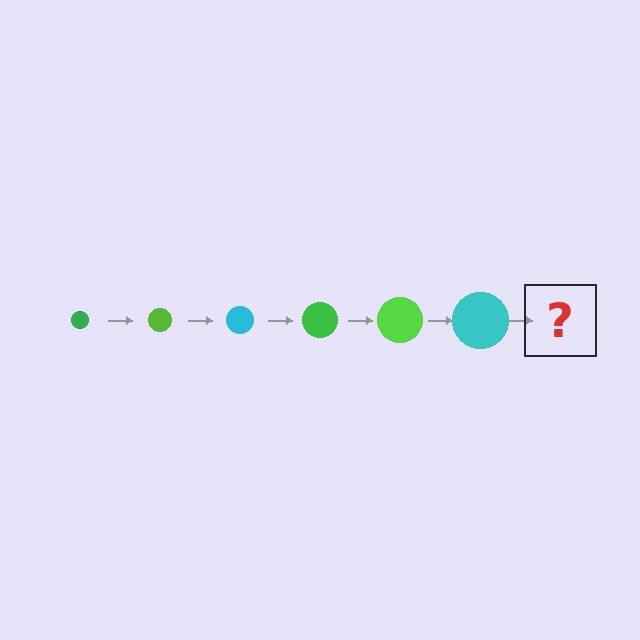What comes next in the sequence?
The next element should be a green circle, larger than the previous one.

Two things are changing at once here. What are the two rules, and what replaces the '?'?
The two rules are that the circle grows larger each step and the color cycles through green, lime, and cyan. The '?' should be a green circle, larger than the previous one.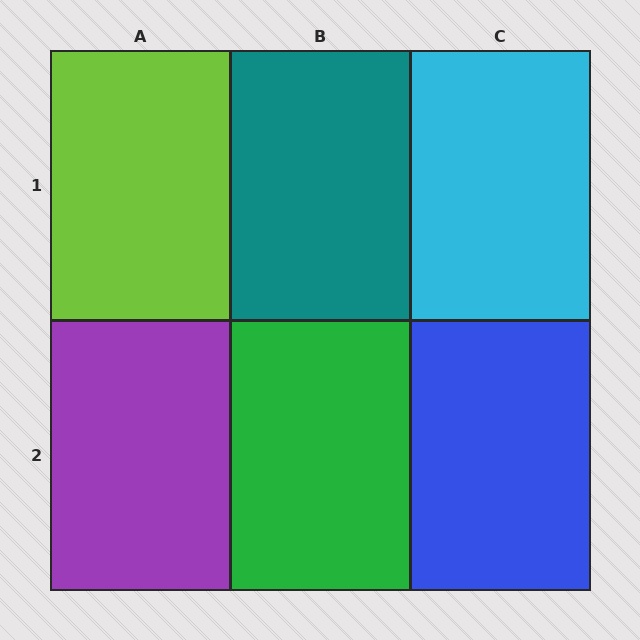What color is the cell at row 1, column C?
Cyan.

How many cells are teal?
1 cell is teal.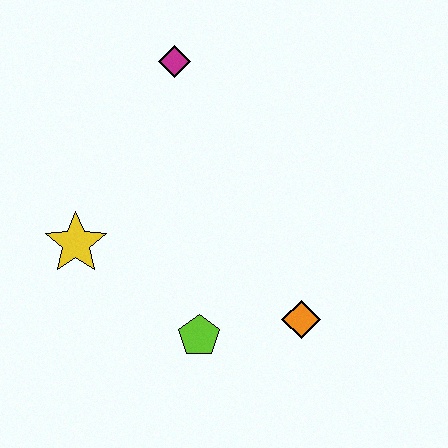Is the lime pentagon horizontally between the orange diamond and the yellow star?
Yes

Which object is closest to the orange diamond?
The lime pentagon is closest to the orange diamond.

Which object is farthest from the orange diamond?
The magenta diamond is farthest from the orange diamond.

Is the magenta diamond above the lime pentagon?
Yes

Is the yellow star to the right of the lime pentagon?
No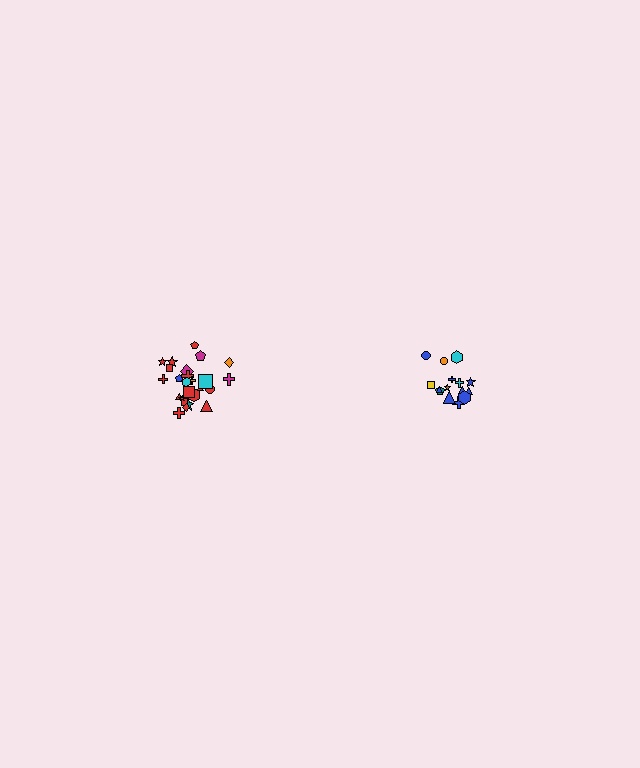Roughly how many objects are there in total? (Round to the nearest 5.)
Roughly 40 objects in total.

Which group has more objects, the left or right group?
The left group.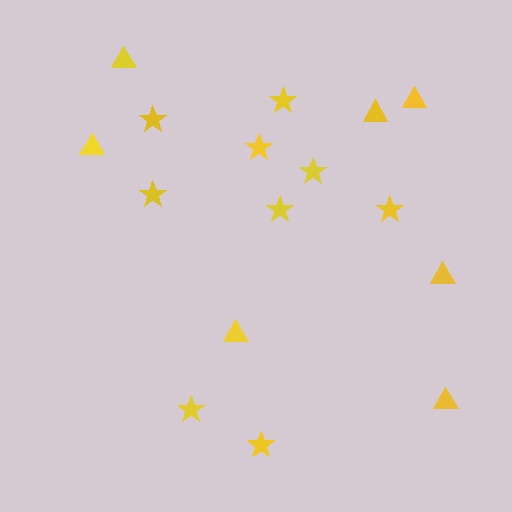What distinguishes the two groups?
There are 2 groups: one group of stars (9) and one group of triangles (7).